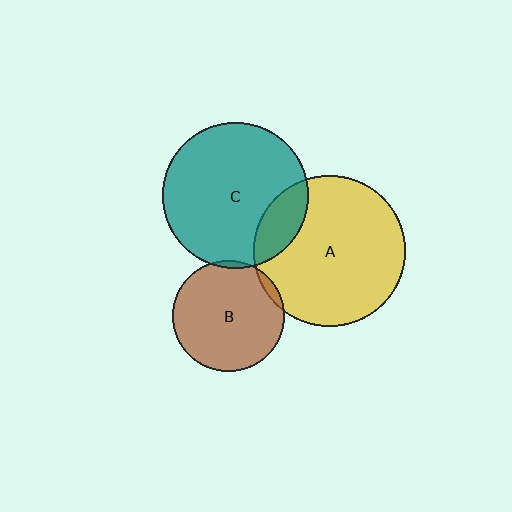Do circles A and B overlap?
Yes.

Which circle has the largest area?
Circle A (yellow).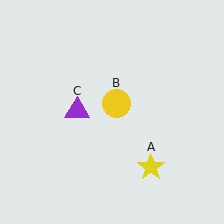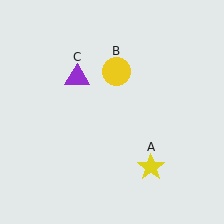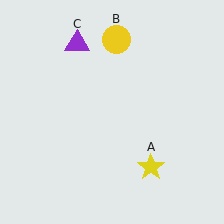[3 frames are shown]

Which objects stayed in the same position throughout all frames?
Yellow star (object A) remained stationary.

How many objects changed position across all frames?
2 objects changed position: yellow circle (object B), purple triangle (object C).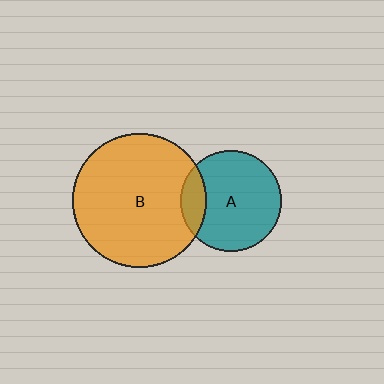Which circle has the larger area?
Circle B (orange).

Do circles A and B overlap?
Yes.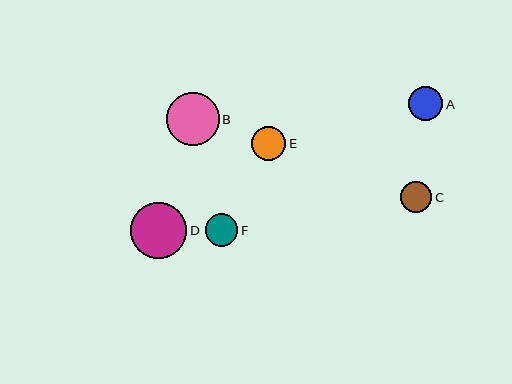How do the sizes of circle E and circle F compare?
Circle E and circle F are approximately the same size.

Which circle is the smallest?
Circle C is the smallest with a size of approximately 31 pixels.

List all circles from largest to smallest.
From largest to smallest: D, B, A, E, F, C.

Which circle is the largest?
Circle D is the largest with a size of approximately 57 pixels.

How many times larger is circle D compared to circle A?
Circle D is approximately 1.6 times the size of circle A.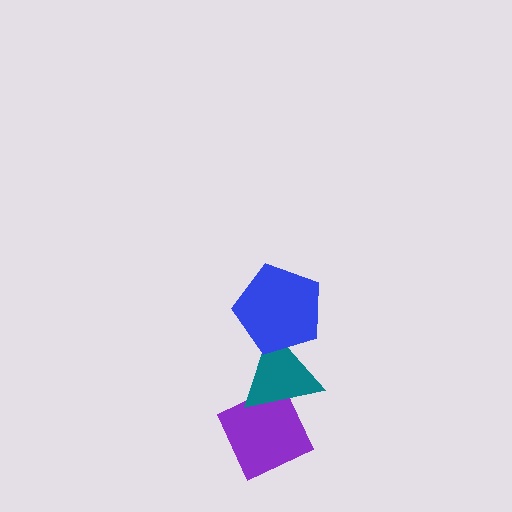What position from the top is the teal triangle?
The teal triangle is 2nd from the top.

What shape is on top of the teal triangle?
The blue pentagon is on top of the teal triangle.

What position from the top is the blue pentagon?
The blue pentagon is 1st from the top.